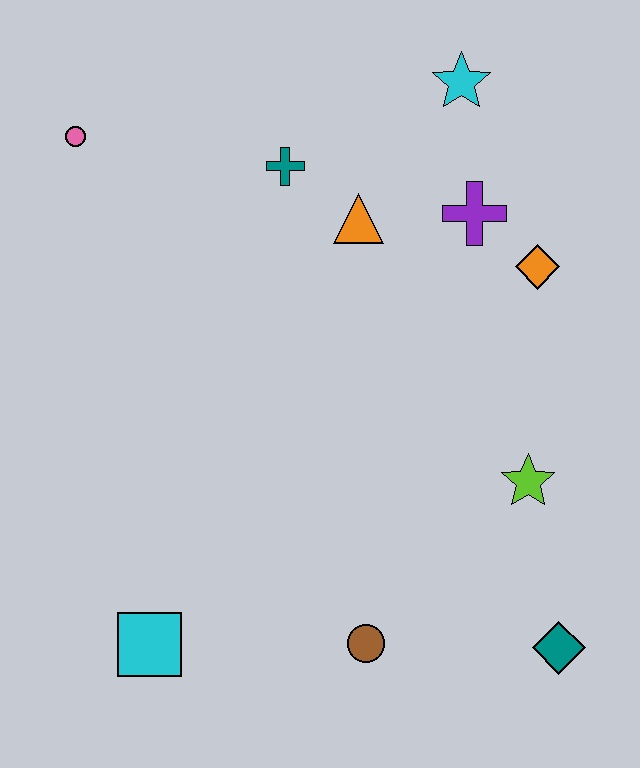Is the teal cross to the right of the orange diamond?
No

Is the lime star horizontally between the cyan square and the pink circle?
No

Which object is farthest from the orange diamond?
The cyan square is farthest from the orange diamond.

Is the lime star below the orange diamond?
Yes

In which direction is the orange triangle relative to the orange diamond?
The orange triangle is to the left of the orange diamond.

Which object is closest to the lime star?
The teal diamond is closest to the lime star.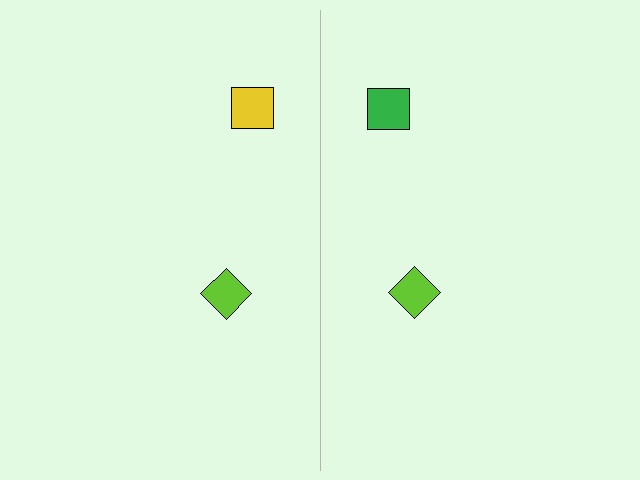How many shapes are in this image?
There are 4 shapes in this image.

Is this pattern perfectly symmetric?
No, the pattern is not perfectly symmetric. The green square on the right side breaks the symmetry — its mirror counterpart is yellow.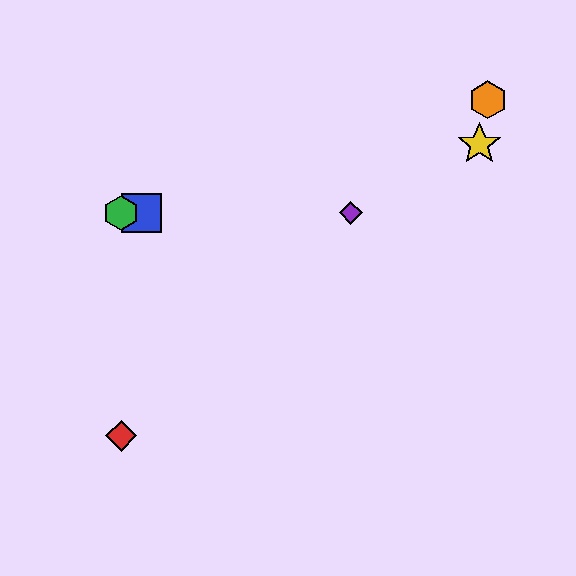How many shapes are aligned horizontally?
3 shapes (the blue square, the green hexagon, the purple diamond) are aligned horizontally.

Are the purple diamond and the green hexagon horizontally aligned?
Yes, both are at y≈213.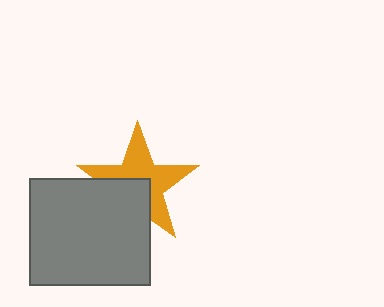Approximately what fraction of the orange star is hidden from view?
Roughly 40% of the orange star is hidden behind the gray rectangle.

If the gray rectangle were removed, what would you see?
You would see the complete orange star.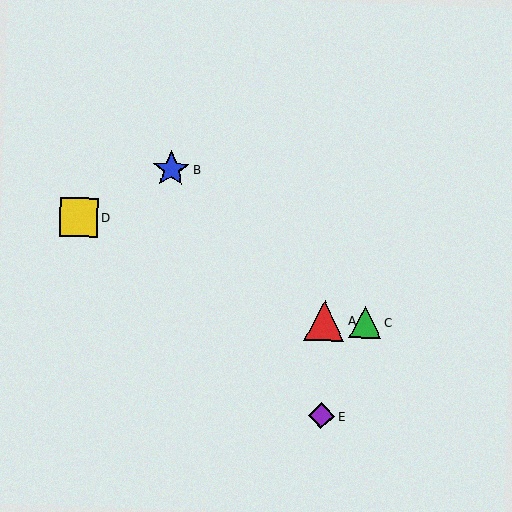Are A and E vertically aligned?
Yes, both are at x≈325.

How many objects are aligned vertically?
2 objects (A, E) are aligned vertically.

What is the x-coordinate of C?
Object C is at x≈365.